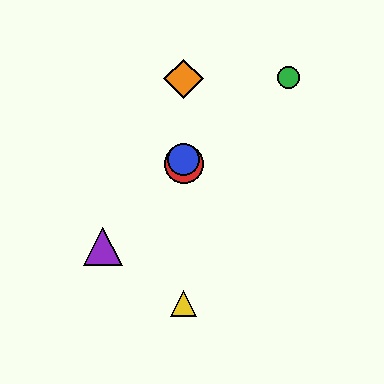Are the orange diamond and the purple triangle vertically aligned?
No, the orange diamond is at x≈184 and the purple triangle is at x≈103.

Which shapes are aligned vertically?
The red circle, the blue circle, the yellow triangle, the orange diamond are aligned vertically.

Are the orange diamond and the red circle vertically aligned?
Yes, both are at x≈184.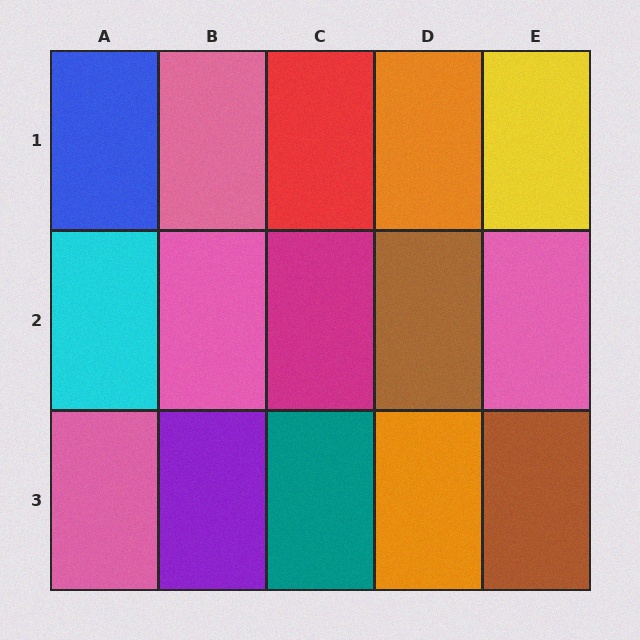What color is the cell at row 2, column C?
Magenta.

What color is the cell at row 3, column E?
Brown.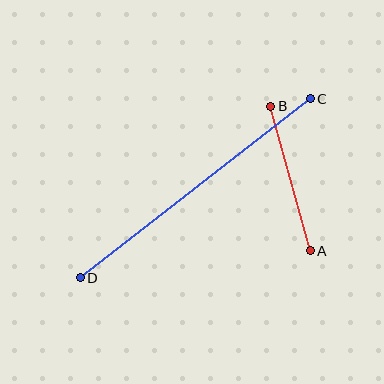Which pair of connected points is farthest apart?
Points C and D are farthest apart.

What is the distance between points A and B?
The distance is approximately 150 pixels.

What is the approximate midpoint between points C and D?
The midpoint is at approximately (195, 188) pixels.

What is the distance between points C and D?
The distance is approximately 291 pixels.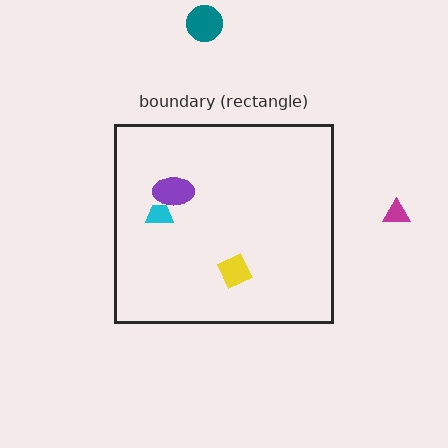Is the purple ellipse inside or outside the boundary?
Inside.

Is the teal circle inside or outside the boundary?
Outside.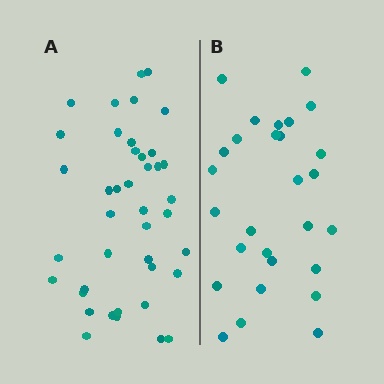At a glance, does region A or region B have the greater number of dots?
Region A (the left region) has more dots.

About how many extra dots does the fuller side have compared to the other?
Region A has approximately 15 more dots than region B.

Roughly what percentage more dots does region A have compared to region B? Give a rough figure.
About 45% more.